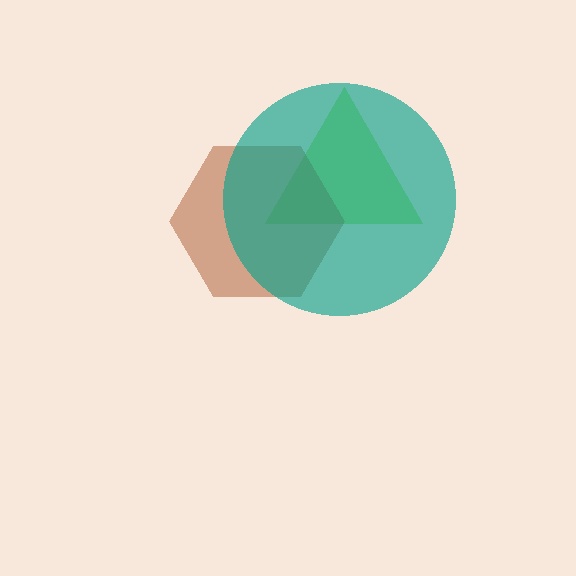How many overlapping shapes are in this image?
There are 3 overlapping shapes in the image.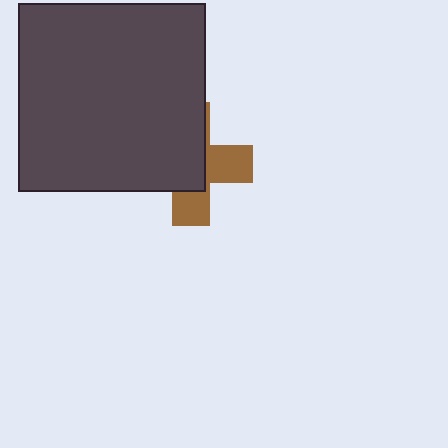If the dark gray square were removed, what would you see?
You would see the complete brown cross.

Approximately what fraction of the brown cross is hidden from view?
Roughly 58% of the brown cross is hidden behind the dark gray square.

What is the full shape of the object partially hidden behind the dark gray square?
The partially hidden object is a brown cross.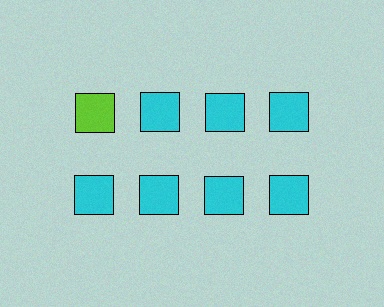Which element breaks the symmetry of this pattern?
The lime square in the top row, leftmost column breaks the symmetry. All other shapes are cyan squares.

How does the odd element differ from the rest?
It has a different color: lime instead of cyan.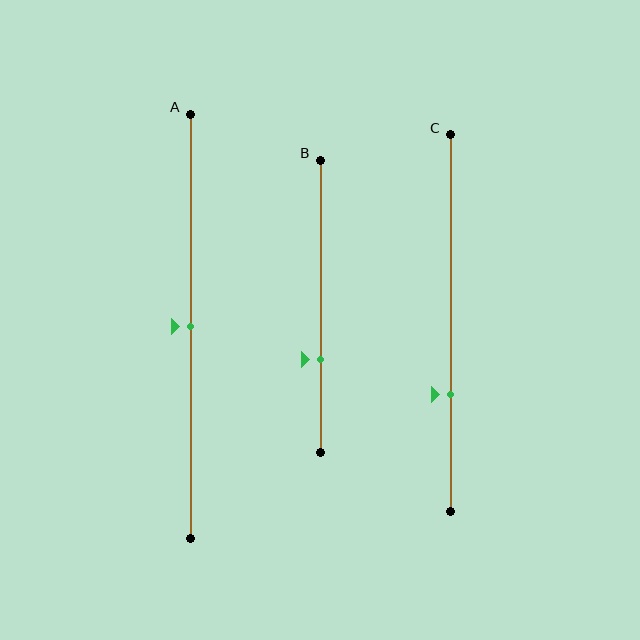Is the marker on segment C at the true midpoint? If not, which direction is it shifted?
No, the marker on segment C is shifted downward by about 19% of the segment length.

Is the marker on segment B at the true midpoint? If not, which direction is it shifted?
No, the marker on segment B is shifted downward by about 18% of the segment length.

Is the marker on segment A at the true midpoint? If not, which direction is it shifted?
Yes, the marker on segment A is at the true midpoint.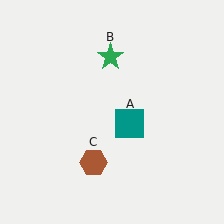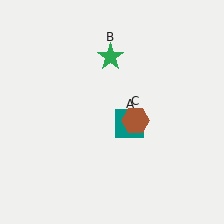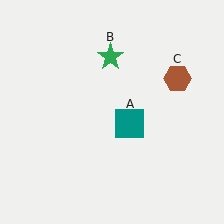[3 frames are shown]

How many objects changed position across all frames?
1 object changed position: brown hexagon (object C).